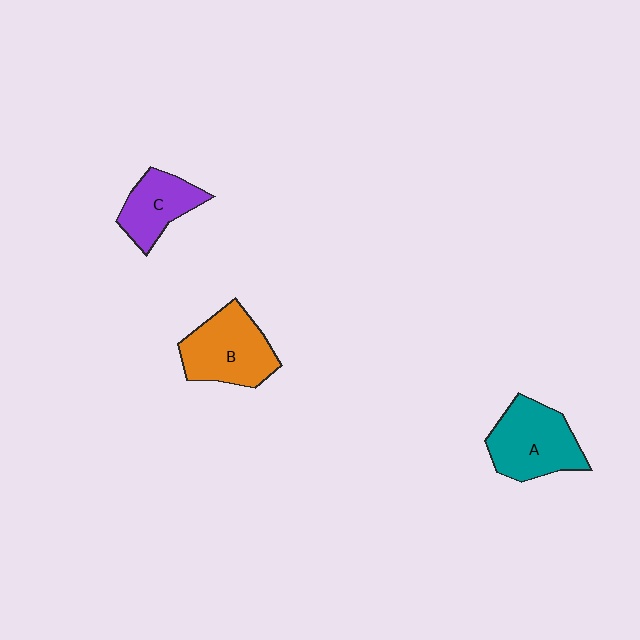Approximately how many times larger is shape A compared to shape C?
Approximately 1.4 times.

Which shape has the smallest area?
Shape C (purple).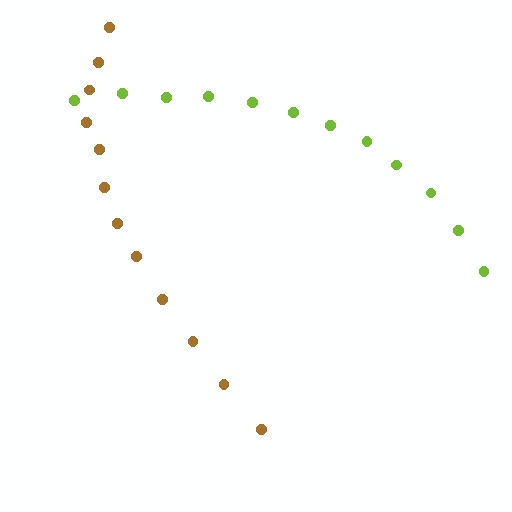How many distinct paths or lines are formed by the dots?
There are 2 distinct paths.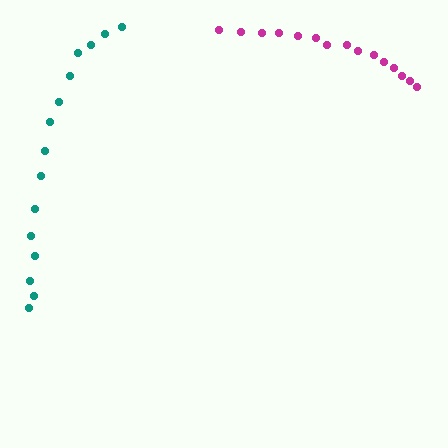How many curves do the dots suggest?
There are 2 distinct paths.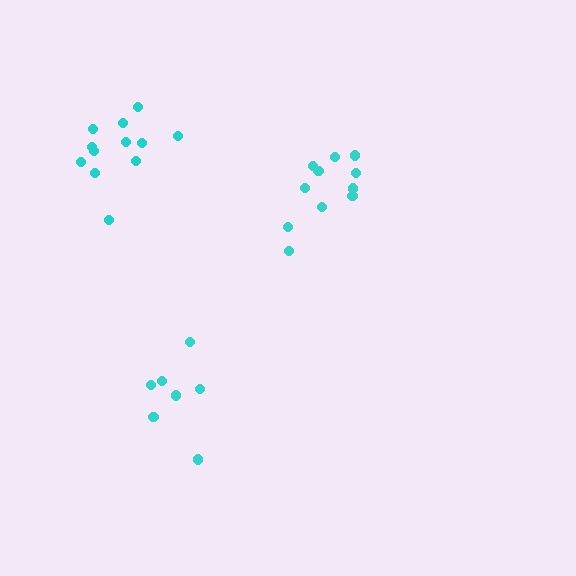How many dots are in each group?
Group 1: 11 dots, Group 2: 12 dots, Group 3: 7 dots (30 total).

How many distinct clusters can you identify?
There are 3 distinct clusters.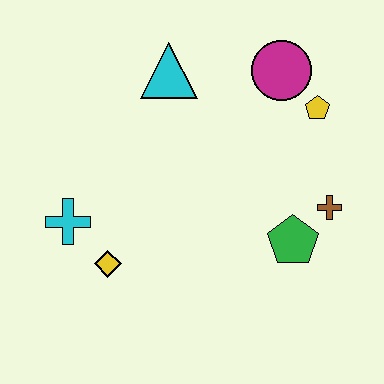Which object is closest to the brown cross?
The green pentagon is closest to the brown cross.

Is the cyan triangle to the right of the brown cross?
No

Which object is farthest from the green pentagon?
The cyan cross is farthest from the green pentagon.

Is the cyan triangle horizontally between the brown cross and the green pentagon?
No